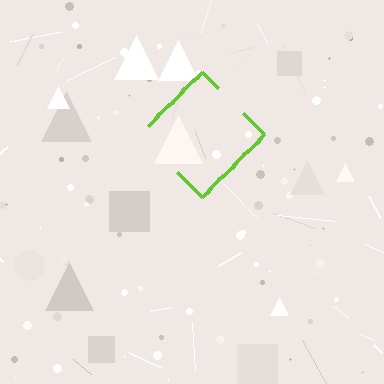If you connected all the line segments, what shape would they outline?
They would outline a diamond.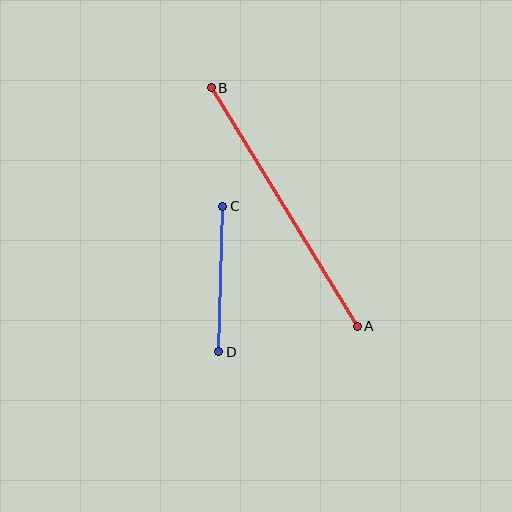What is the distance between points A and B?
The distance is approximately 280 pixels.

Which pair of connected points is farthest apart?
Points A and B are farthest apart.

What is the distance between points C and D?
The distance is approximately 145 pixels.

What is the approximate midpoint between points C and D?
The midpoint is at approximately (221, 279) pixels.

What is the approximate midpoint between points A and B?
The midpoint is at approximately (284, 207) pixels.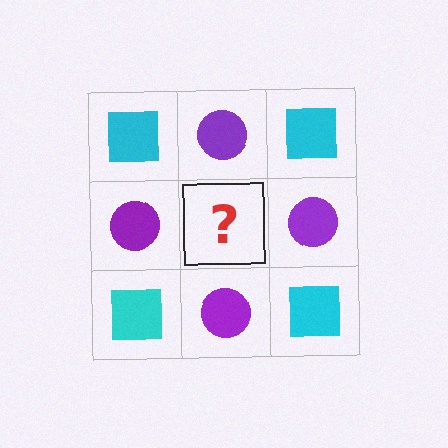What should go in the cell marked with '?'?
The missing cell should contain a cyan square.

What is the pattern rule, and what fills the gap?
The rule is that it alternates cyan square and purple circle in a checkerboard pattern. The gap should be filled with a cyan square.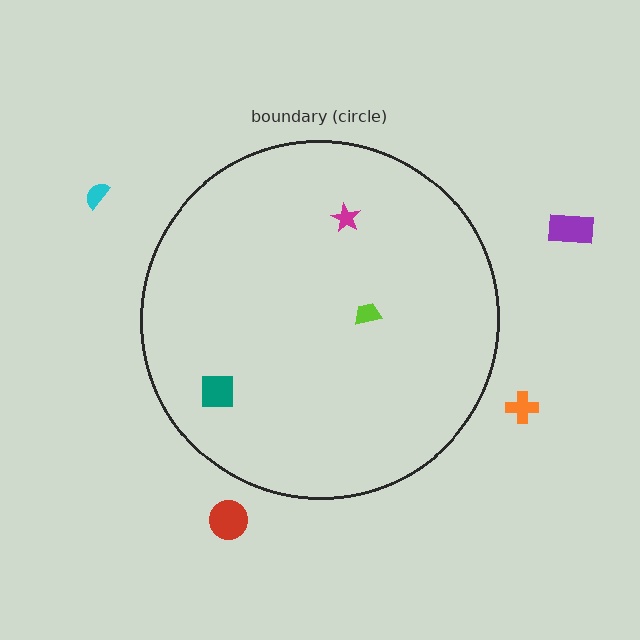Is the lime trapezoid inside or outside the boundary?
Inside.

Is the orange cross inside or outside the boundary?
Outside.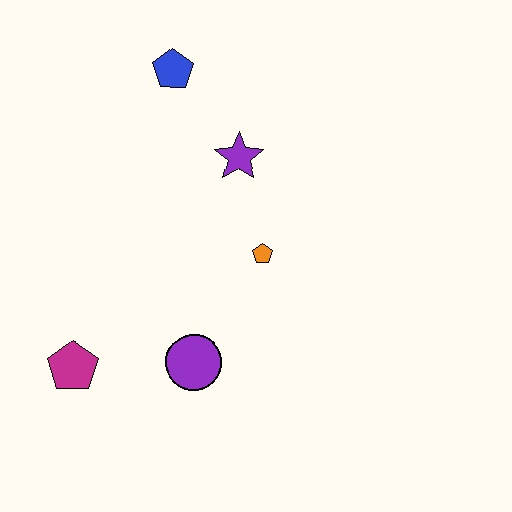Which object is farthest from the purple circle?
The blue pentagon is farthest from the purple circle.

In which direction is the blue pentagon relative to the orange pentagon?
The blue pentagon is above the orange pentagon.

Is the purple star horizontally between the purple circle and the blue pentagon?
No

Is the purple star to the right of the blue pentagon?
Yes